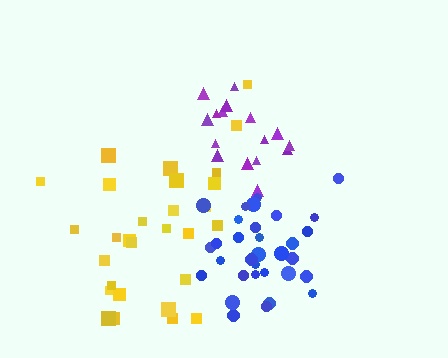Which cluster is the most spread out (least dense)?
Yellow.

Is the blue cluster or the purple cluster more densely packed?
Blue.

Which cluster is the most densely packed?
Blue.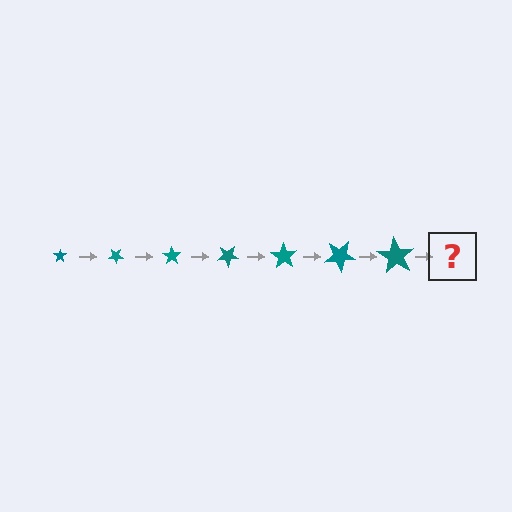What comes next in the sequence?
The next element should be a star, larger than the previous one and rotated 245 degrees from the start.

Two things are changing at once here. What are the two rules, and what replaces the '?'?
The two rules are that the star grows larger each step and it rotates 35 degrees each step. The '?' should be a star, larger than the previous one and rotated 245 degrees from the start.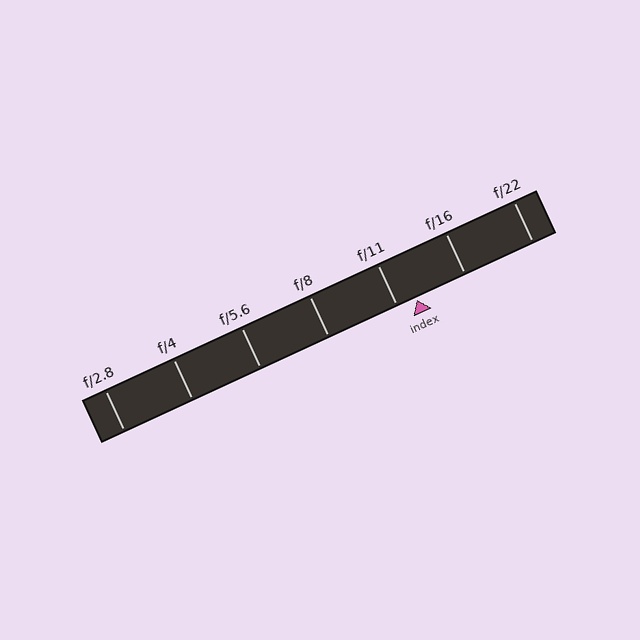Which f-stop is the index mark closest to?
The index mark is closest to f/11.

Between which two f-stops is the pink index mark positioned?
The index mark is between f/11 and f/16.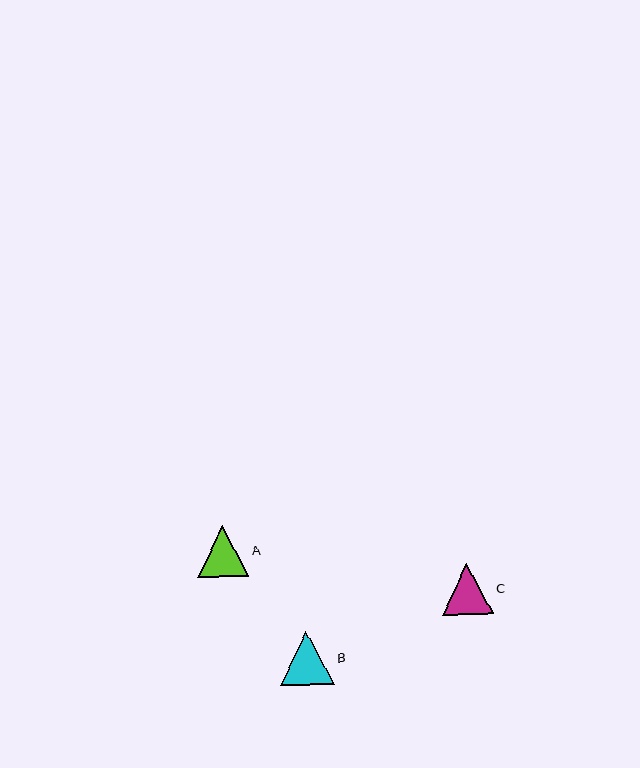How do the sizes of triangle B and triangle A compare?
Triangle B and triangle A are approximately the same size.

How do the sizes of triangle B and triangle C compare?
Triangle B and triangle C are approximately the same size.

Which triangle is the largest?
Triangle B is the largest with a size of approximately 54 pixels.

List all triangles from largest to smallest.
From largest to smallest: B, C, A.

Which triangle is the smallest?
Triangle A is the smallest with a size of approximately 51 pixels.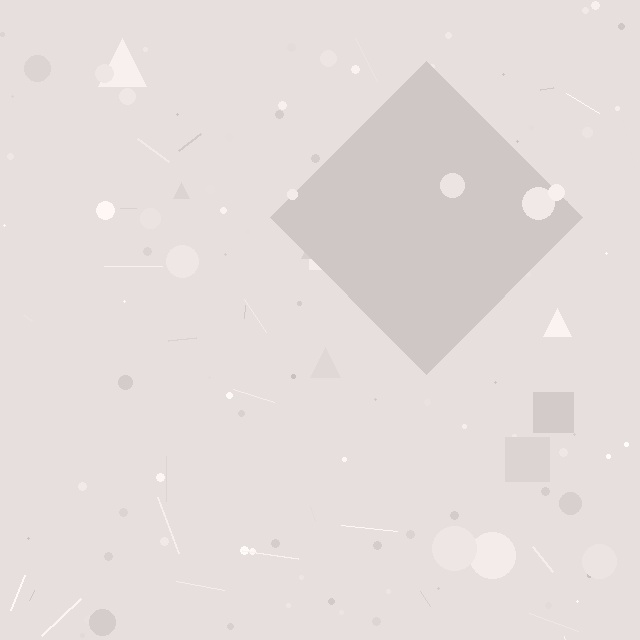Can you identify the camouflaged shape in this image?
The camouflaged shape is a diamond.